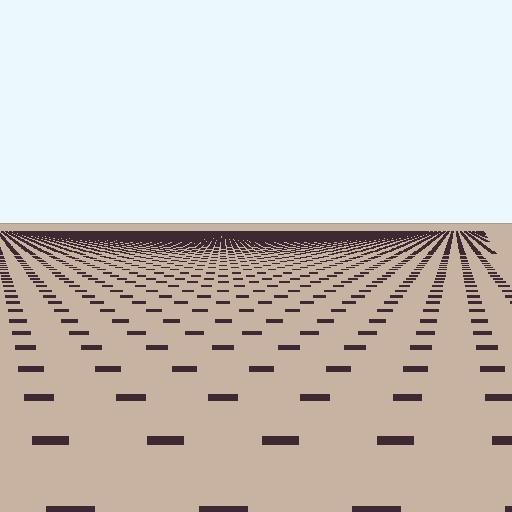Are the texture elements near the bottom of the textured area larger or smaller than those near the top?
Larger. Near the bottom, elements are closer to the viewer and appear at a bigger on-screen size.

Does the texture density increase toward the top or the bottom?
Density increases toward the top.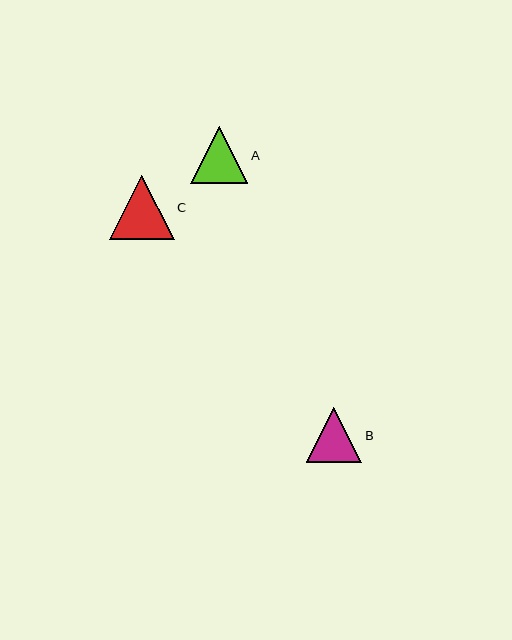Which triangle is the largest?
Triangle C is the largest with a size of approximately 64 pixels.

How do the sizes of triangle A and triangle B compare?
Triangle A and triangle B are approximately the same size.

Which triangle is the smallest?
Triangle B is the smallest with a size of approximately 55 pixels.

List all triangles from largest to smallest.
From largest to smallest: C, A, B.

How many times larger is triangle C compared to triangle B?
Triangle C is approximately 1.2 times the size of triangle B.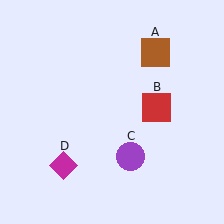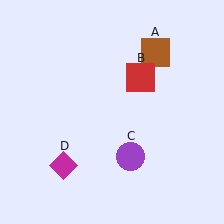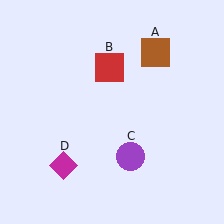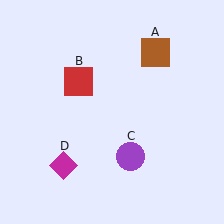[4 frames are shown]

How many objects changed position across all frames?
1 object changed position: red square (object B).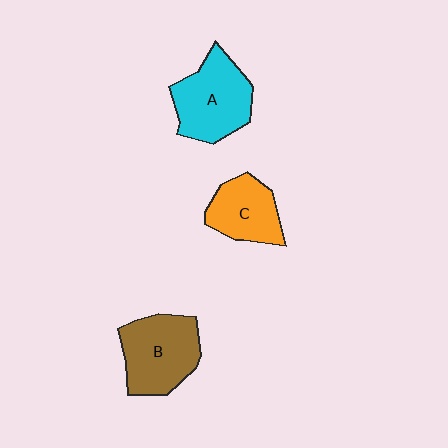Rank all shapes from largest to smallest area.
From largest to smallest: A (cyan), B (brown), C (orange).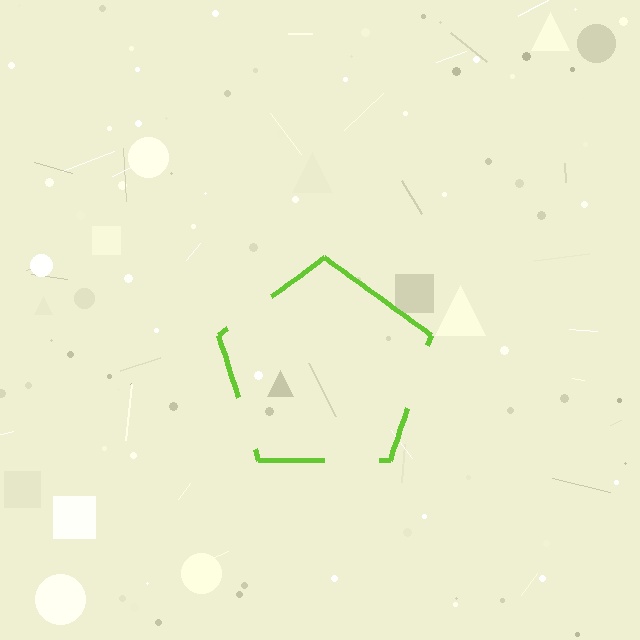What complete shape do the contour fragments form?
The contour fragments form a pentagon.